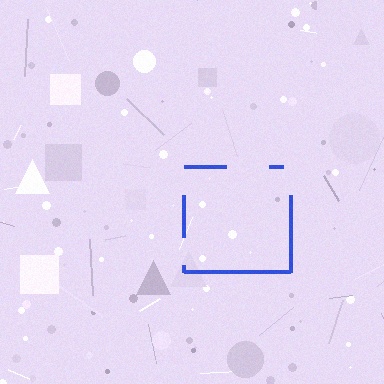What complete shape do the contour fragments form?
The contour fragments form a square.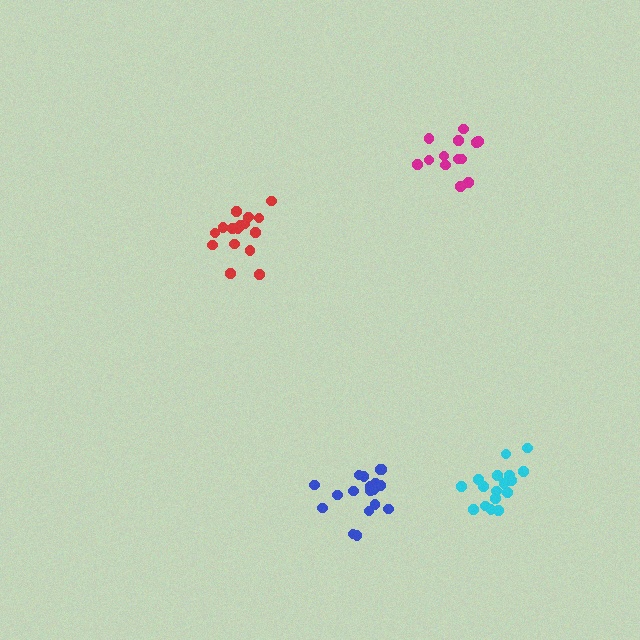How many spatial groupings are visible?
There are 4 spatial groupings.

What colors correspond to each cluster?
The clusters are colored: cyan, red, magenta, blue.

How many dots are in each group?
Group 1: 18 dots, Group 2: 16 dots, Group 3: 13 dots, Group 4: 18 dots (65 total).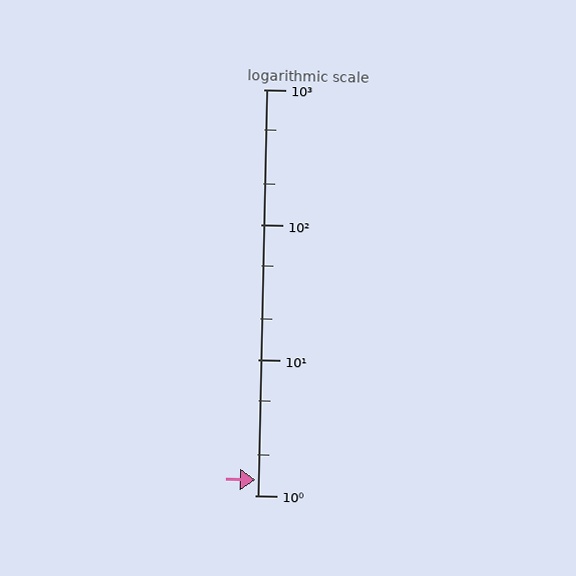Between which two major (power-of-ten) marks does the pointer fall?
The pointer is between 1 and 10.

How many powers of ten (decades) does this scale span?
The scale spans 3 decades, from 1 to 1000.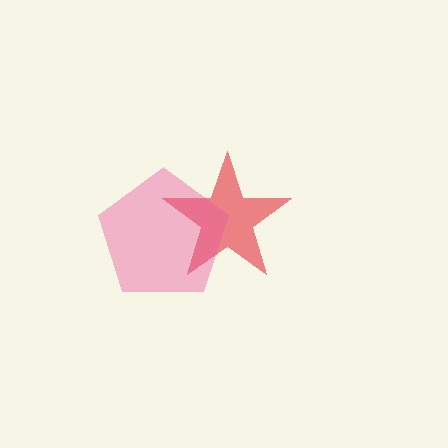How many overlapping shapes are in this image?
There are 2 overlapping shapes in the image.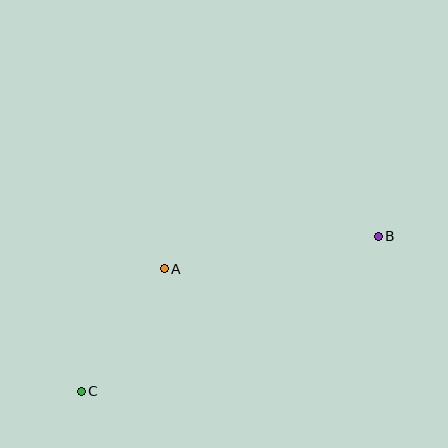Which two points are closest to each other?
Points A and C are closest to each other.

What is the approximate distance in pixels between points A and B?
The distance between A and B is approximately 217 pixels.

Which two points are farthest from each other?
Points B and C are farthest from each other.